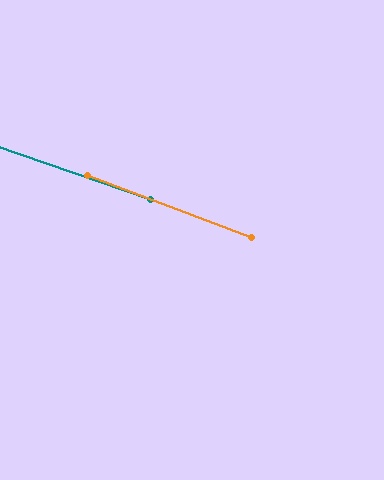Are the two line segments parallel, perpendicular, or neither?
Parallel — their directions differ by only 1.8°.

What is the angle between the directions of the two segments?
Approximately 2 degrees.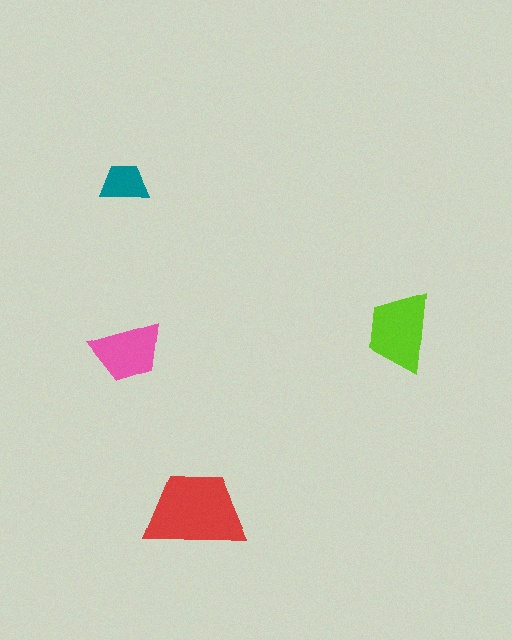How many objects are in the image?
There are 4 objects in the image.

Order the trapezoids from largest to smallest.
the red one, the lime one, the pink one, the teal one.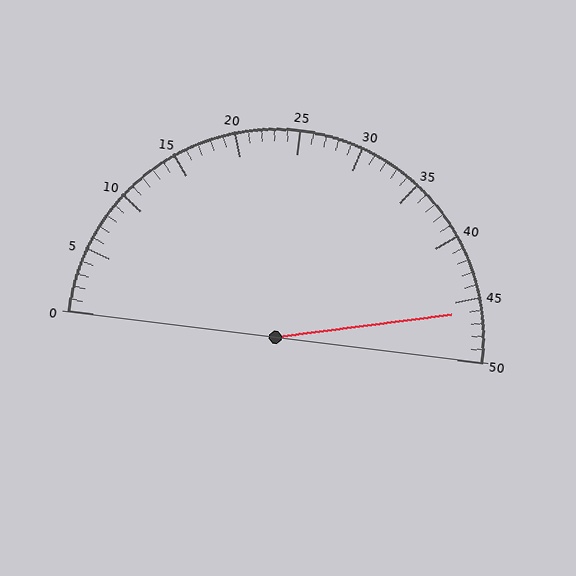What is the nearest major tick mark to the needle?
The nearest major tick mark is 45.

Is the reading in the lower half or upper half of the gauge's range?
The reading is in the upper half of the range (0 to 50).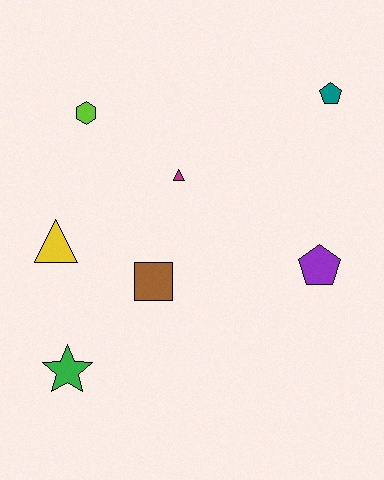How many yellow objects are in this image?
There is 1 yellow object.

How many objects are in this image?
There are 7 objects.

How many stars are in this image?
There is 1 star.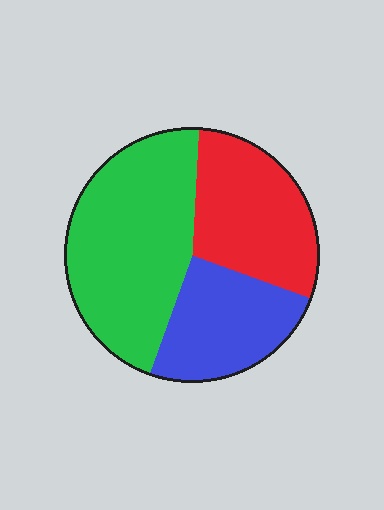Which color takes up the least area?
Blue, at roughly 25%.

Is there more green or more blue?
Green.